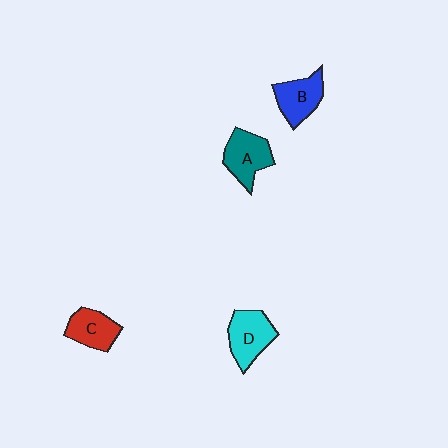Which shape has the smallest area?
Shape C (red).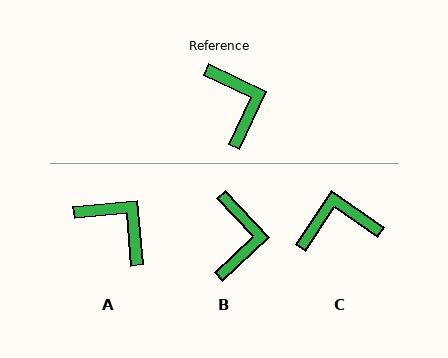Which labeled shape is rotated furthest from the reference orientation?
C, about 81 degrees away.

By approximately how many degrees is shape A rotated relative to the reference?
Approximately 30 degrees counter-clockwise.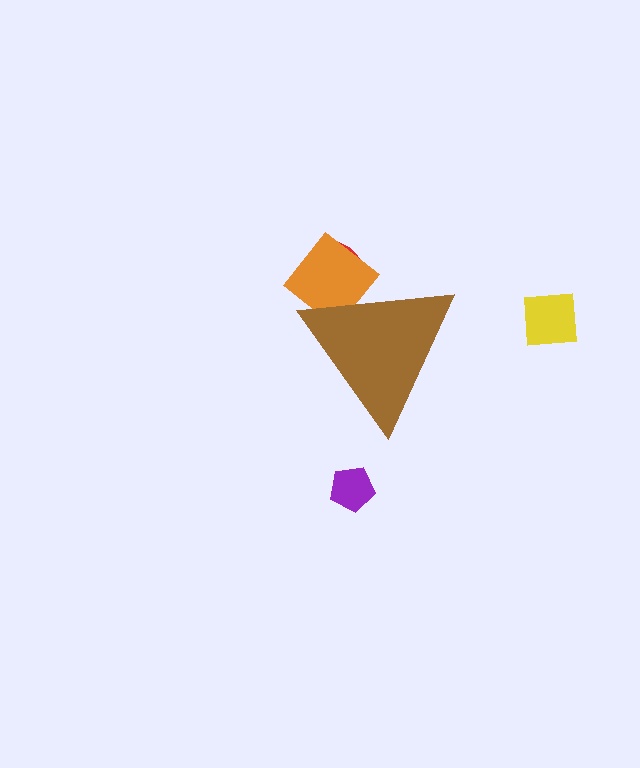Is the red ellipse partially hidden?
Yes, the red ellipse is partially hidden behind the brown triangle.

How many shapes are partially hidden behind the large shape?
2 shapes are partially hidden.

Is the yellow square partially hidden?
No, the yellow square is fully visible.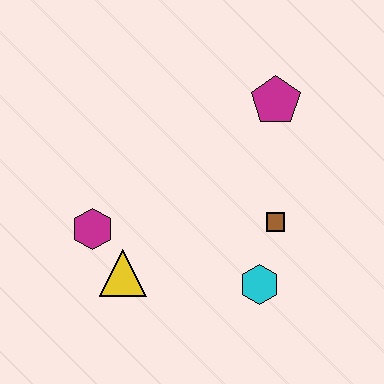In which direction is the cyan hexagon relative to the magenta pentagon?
The cyan hexagon is below the magenta pentagon.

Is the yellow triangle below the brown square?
Yes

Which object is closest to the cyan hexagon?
The brown square is closest to the cyan hexagon.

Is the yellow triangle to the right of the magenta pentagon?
No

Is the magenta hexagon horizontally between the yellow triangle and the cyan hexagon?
No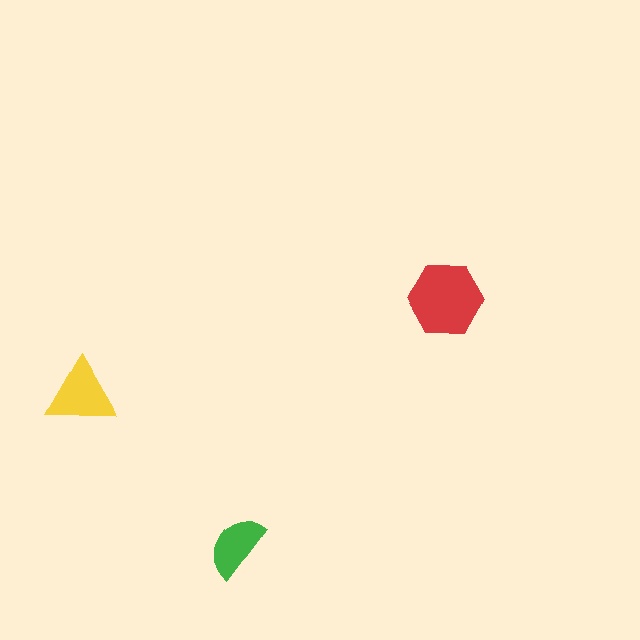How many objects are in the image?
There are 3 objects in the image.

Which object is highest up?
The red hexagon is topmost.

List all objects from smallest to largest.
The green semicircle, the yellow triangle, the red hexagon.